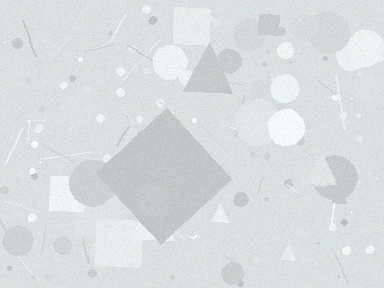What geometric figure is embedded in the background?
A diamond is embedded in the background.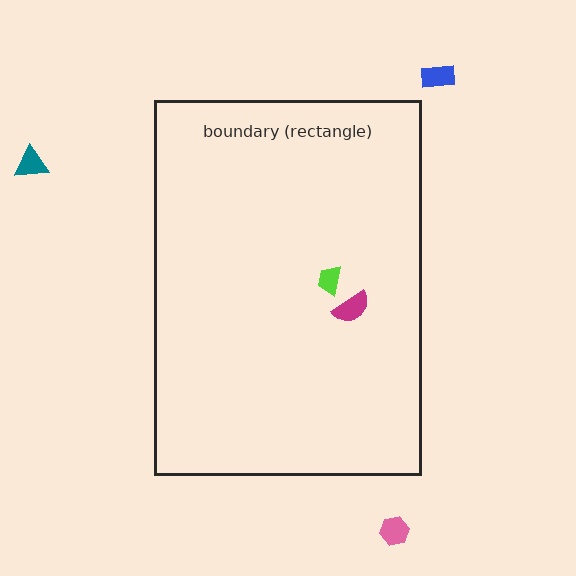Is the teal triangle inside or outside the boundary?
Outside.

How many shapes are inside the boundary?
2 inside, 3 outside.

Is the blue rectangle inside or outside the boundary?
Outside.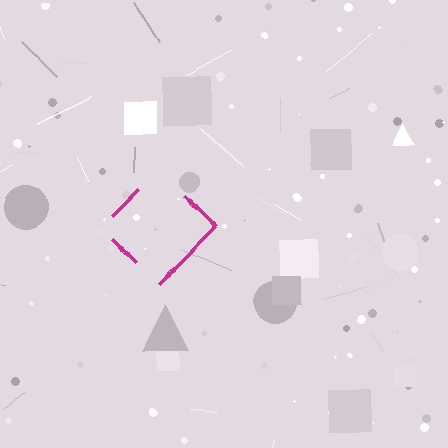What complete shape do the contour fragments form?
The contour fragments form a diamond.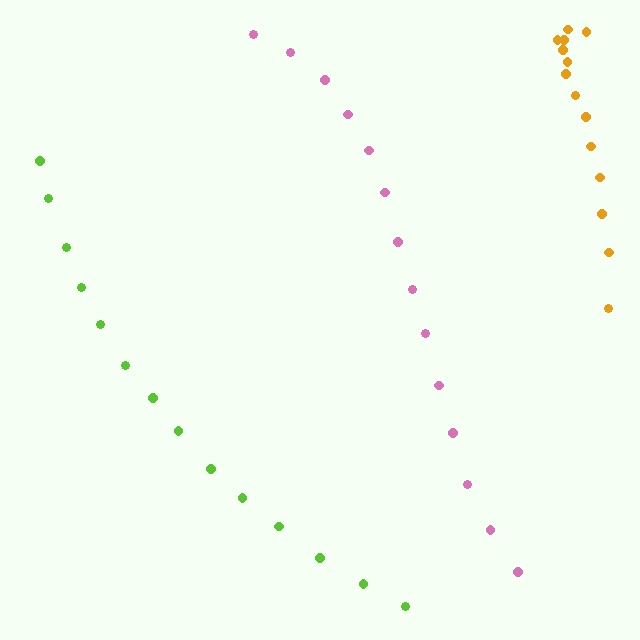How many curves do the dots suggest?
There are 3 distinct paths.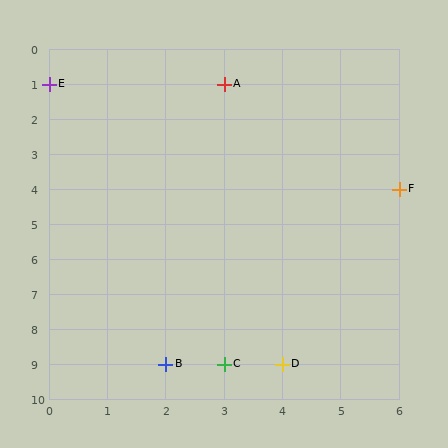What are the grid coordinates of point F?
Point F is at grid coordinates (6, 4).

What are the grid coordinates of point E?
Point E is at grid coordinates (0, 1).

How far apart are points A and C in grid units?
Points A and C are 8 rows apart.